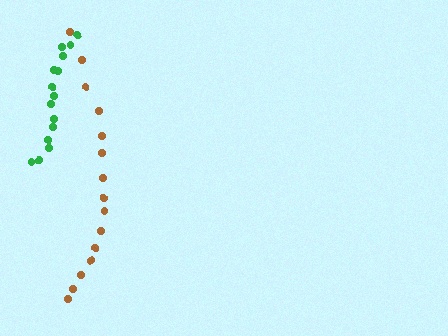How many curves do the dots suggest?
There are 2 distinct paths.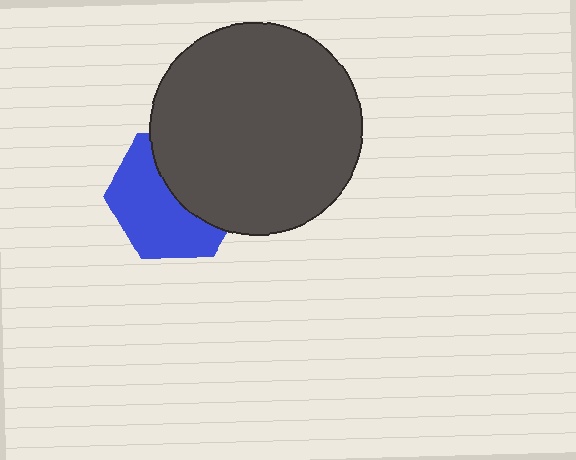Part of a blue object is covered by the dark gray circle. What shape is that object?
It is a hexagon.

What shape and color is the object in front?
The object in front is a dark gray circle.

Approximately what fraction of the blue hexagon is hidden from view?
Roughly 45% of the blue hexagon is hidden behind the dark gray circle.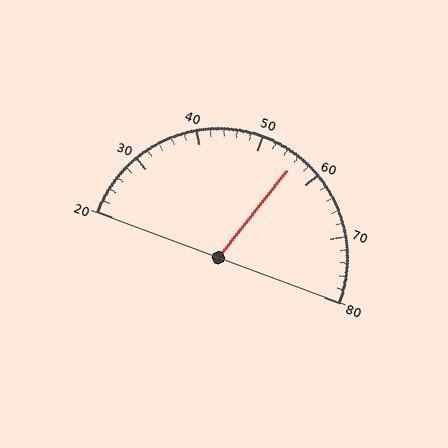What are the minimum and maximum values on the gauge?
The gauge ranges from 20 to 80.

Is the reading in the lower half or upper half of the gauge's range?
The reading is in the upper half of the range (20 to 80).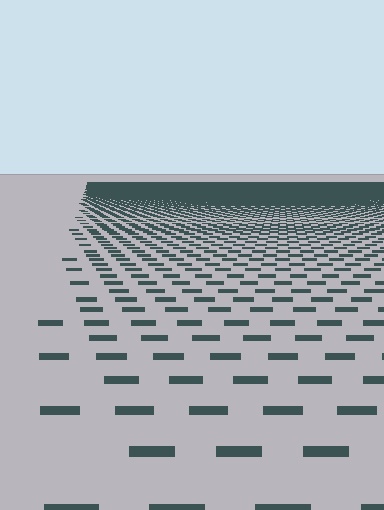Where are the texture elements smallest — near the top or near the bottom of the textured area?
Near the top.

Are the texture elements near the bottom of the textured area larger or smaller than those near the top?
Larger. Near the bottom, elements are closer to the viewer and appear at a bigger on-screen size.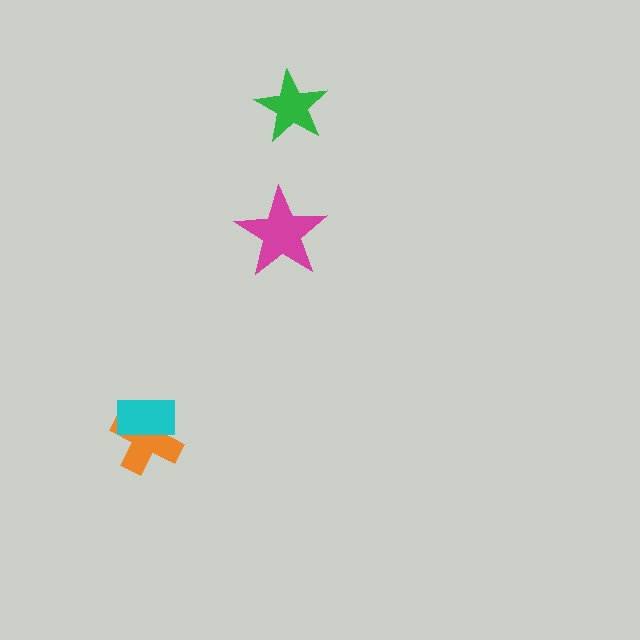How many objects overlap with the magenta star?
0 objects overlap with the magenta star.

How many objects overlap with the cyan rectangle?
1 object overlaps with the cyan rectangle.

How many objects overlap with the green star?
0 objects overlap with the green star.